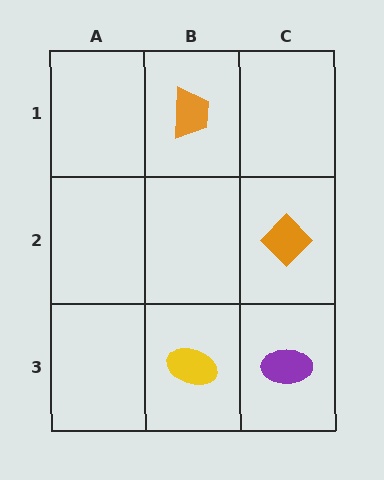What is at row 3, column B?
A yellow ellipse.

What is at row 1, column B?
An orange trapezoid.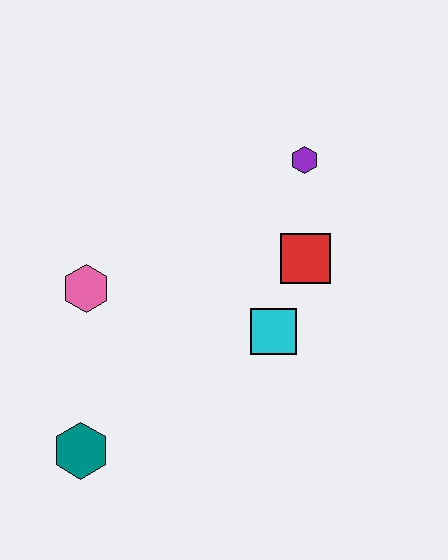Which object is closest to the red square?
The cyan square is closest to the red square.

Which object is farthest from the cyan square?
The teal hexagon is farthest from the cyan square.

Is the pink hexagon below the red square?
Yes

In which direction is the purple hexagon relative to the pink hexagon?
The purple hexagon is to the right of the pink hexagon.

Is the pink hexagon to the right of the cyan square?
No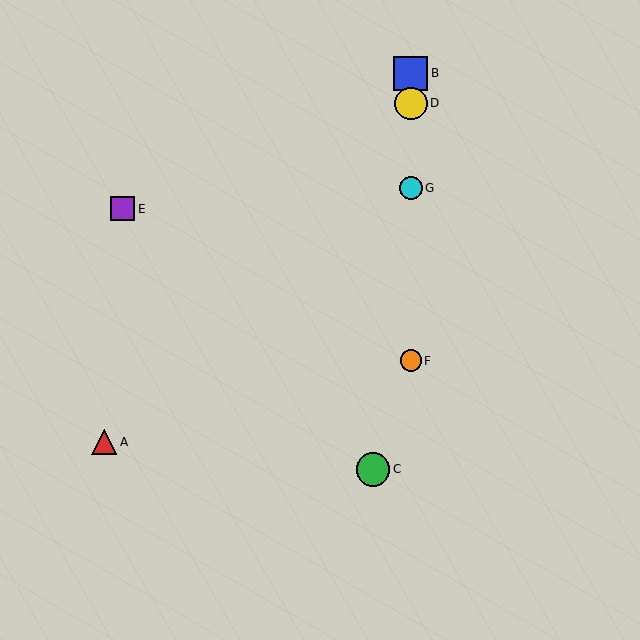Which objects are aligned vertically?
Objects B, D, F, G are aligned vertically.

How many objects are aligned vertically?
4 objects (B, D, F, G) are aligned vertically.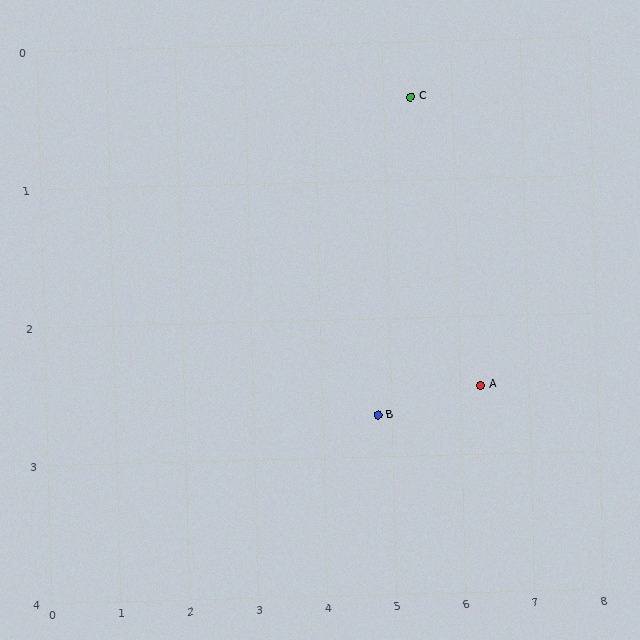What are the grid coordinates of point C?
Point C is at approximately (5.4, 0.4).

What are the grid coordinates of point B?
Point B is at approximately (4.8, 2.7).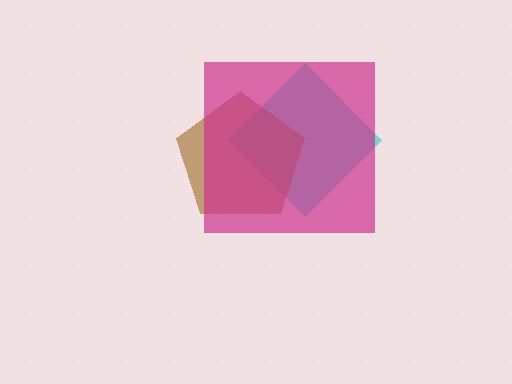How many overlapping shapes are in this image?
There are 3 overlapping shapes in the image.